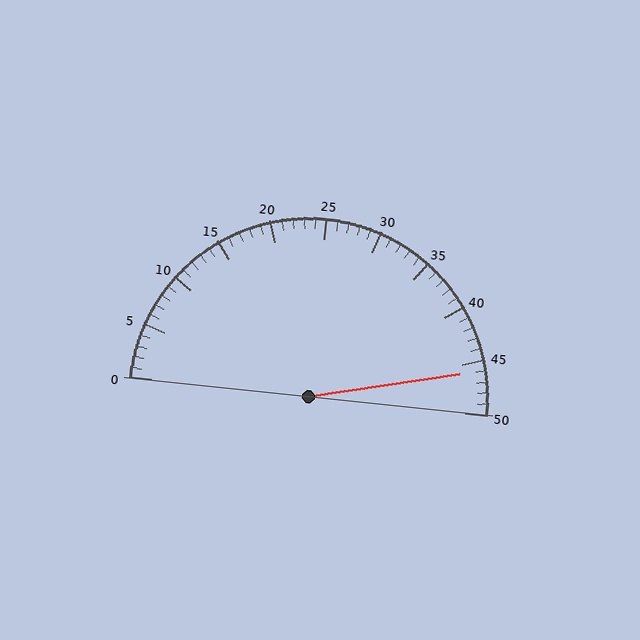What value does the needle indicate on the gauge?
The needle indicates approximately 46.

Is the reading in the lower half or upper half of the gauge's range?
The reading is in the upper half of the range (0 to 50).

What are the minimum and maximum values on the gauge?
The gauge ranges from 0 to 50.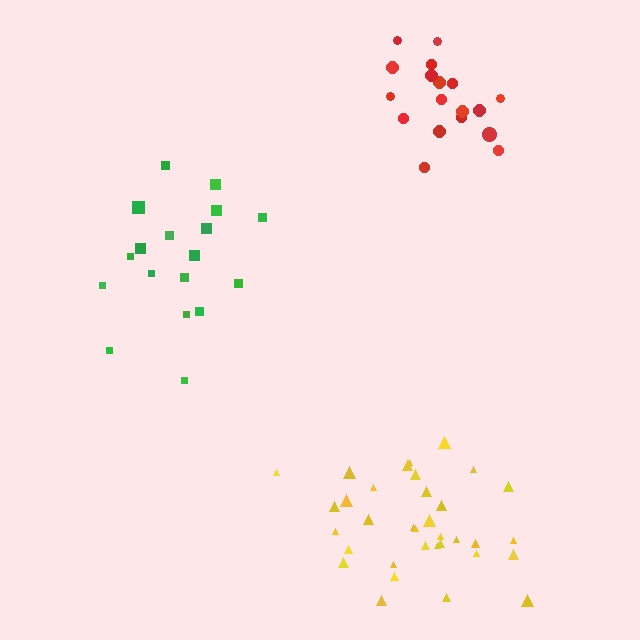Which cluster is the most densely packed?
Red.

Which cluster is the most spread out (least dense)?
Green.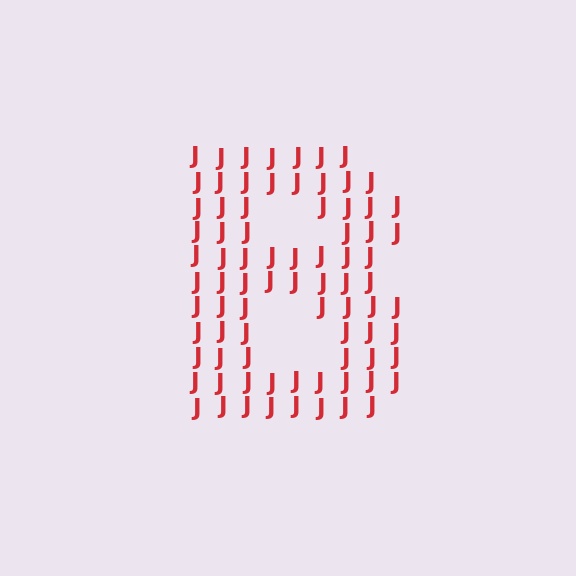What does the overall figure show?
The overall figure shows the letter B.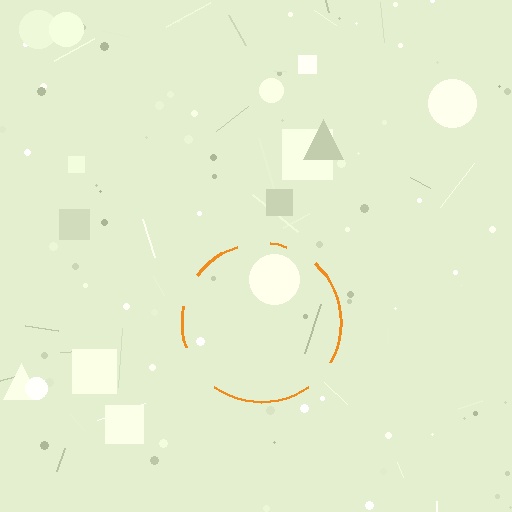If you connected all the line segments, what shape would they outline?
They would outline a circle.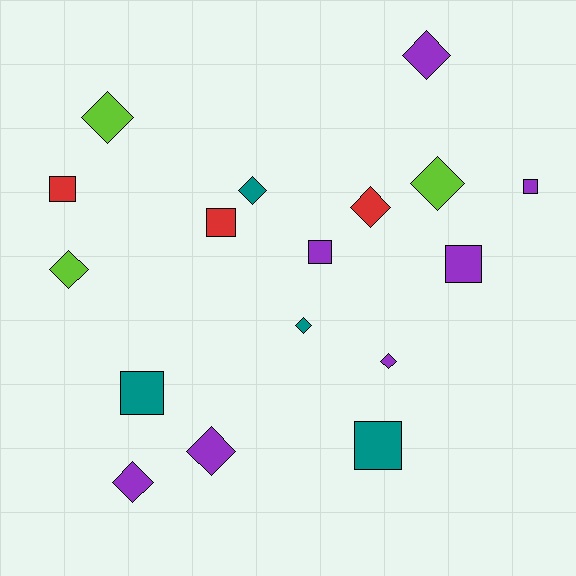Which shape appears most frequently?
Diamond, with 10 objects.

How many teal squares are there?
There are 2 teal squares.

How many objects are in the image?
There are 17 objects.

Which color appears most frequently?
Purple, with 7 objects.